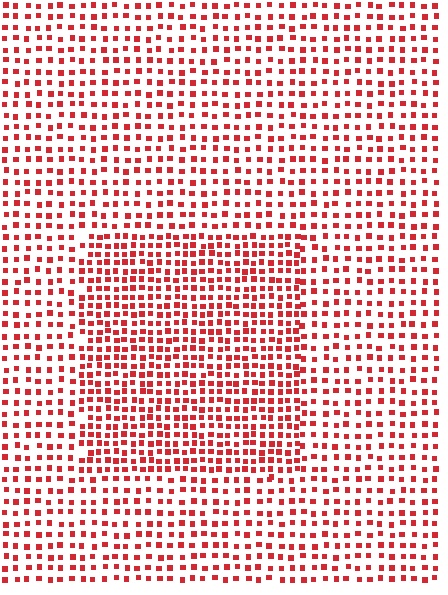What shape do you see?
I see a rectangle.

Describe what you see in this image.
The image contains small red elements arranged at two different densities. A rectangle-shaped region is visible where the elements are more densely packed than the surrounding area.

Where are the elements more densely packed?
The elements are more densely packed inside the rectangle boundary.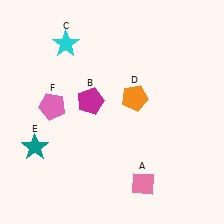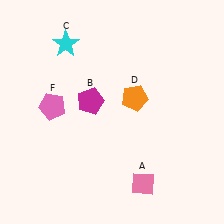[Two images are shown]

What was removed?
The teal star (E) was removed in Image 2.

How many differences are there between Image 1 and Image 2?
There is 1 difference between the two images.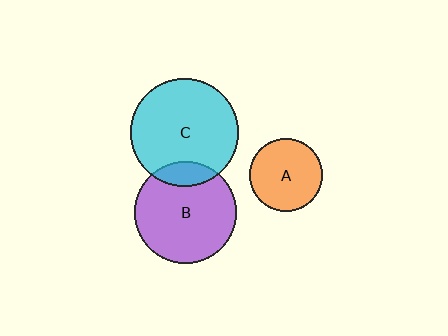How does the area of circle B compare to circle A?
Approximately 1.9 times.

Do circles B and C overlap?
Yes.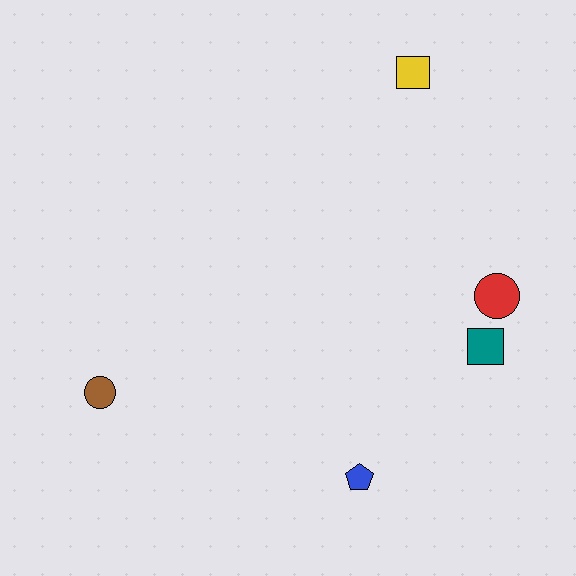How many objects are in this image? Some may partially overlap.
There are 5 objects.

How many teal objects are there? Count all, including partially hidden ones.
There is 1 teal object.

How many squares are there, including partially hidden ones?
There are 2 squares.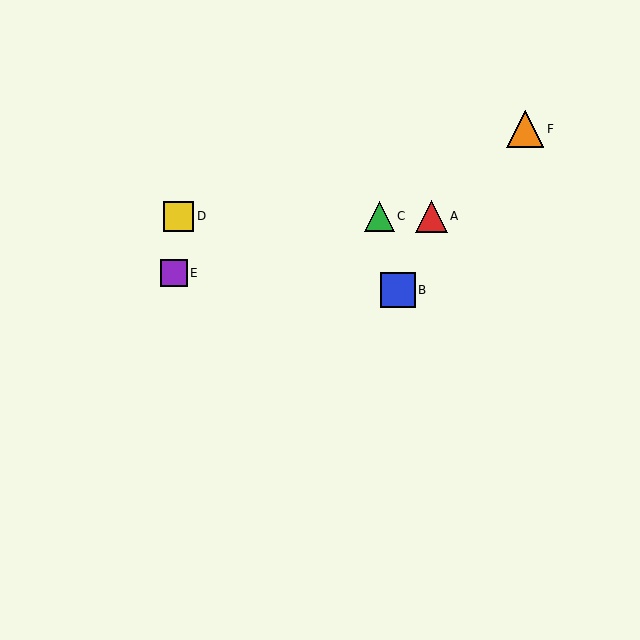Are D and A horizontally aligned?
Yes, both are at y≈216.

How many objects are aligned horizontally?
3 objects (A, C, D) are aligned horizontally.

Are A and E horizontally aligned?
No, A is at y≈216 and E is at y≈273.